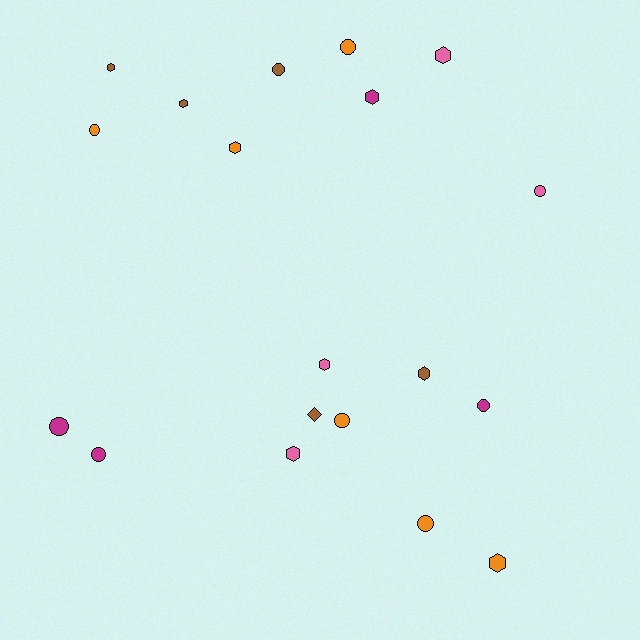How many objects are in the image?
There are 19 objects.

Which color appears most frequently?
Orange, with 6 objects.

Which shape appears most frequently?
Circle, with 9 objects.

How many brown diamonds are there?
There is 1 brown diamond.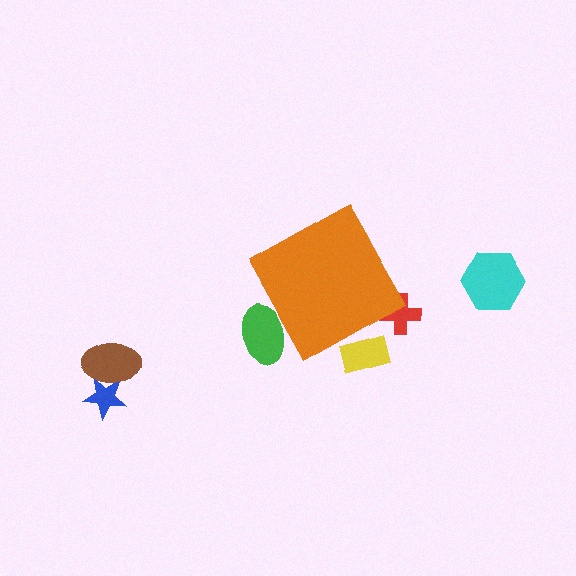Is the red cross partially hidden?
Yes, the red cross is partially hidden behind the orange diamond.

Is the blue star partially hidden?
No, the blue star is fully visible.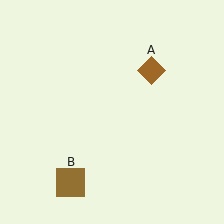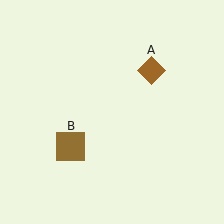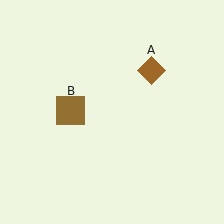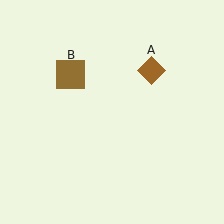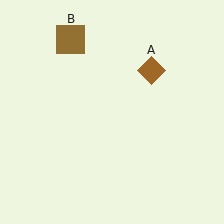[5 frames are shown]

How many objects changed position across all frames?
1 object changed position: brown square (object B).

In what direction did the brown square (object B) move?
The brown square (object B) moved up.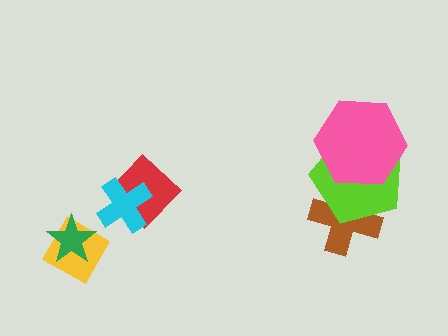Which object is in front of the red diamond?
The cyan cross is in front of the red diamond.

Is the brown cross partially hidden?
Yes, it is partially covered by another shape.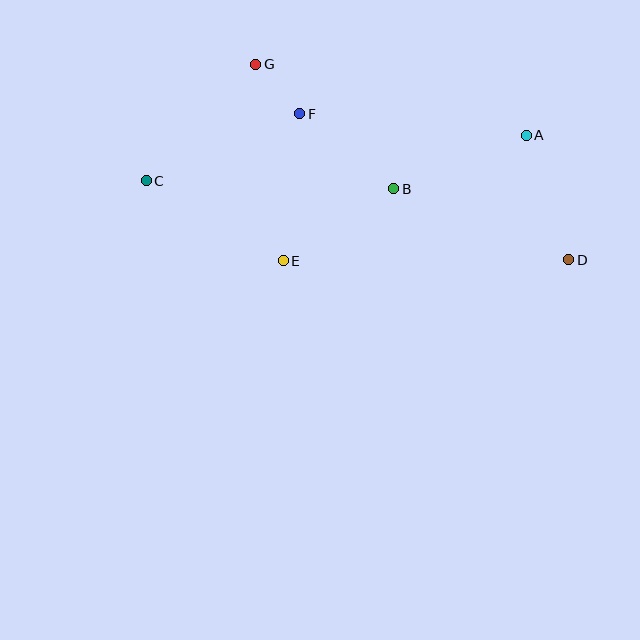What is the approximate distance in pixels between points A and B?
The distance between A and B is approximately 143 pixels.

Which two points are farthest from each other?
Points C and D are farthest from each other.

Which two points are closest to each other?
Points F and G are closest to each other.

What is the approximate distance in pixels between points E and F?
The distance between E and F is approximately 148 pixels.